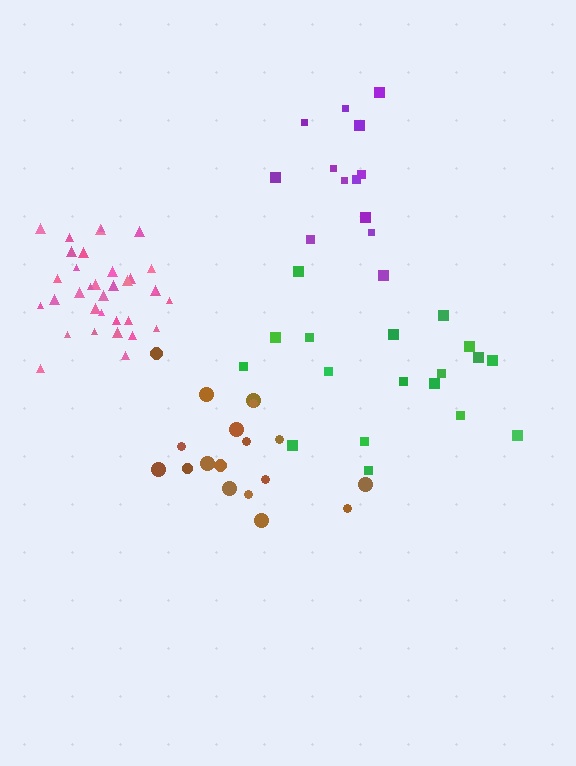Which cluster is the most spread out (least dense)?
Green.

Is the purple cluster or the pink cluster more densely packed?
Pink.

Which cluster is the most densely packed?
Pink.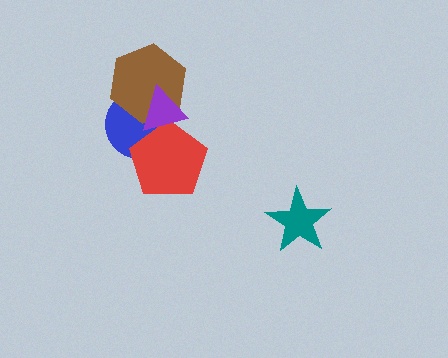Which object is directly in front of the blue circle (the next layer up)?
The brown hexagon is directly in front of the blue circle.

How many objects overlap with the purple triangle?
3 objects overlap with the purple triangle.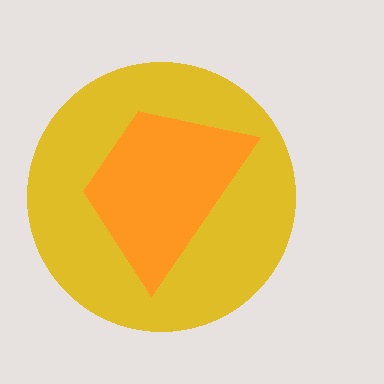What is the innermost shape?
The orange trapezoid.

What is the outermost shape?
The yellow circle.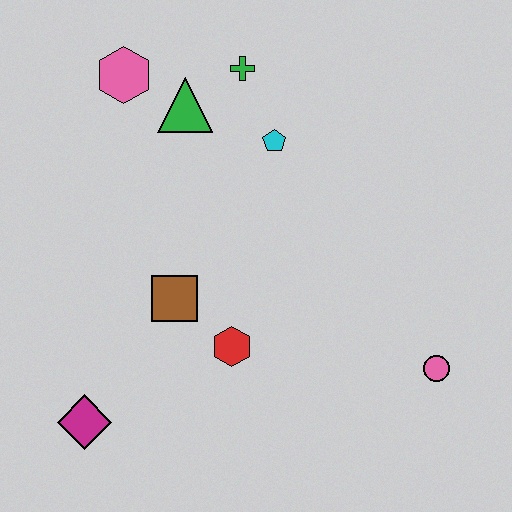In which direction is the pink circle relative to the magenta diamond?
The pink circle is to the right of the magenta diamond.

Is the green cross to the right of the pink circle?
No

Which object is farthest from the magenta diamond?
The green cross is farthest from the magenta diamond.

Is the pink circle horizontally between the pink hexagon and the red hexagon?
No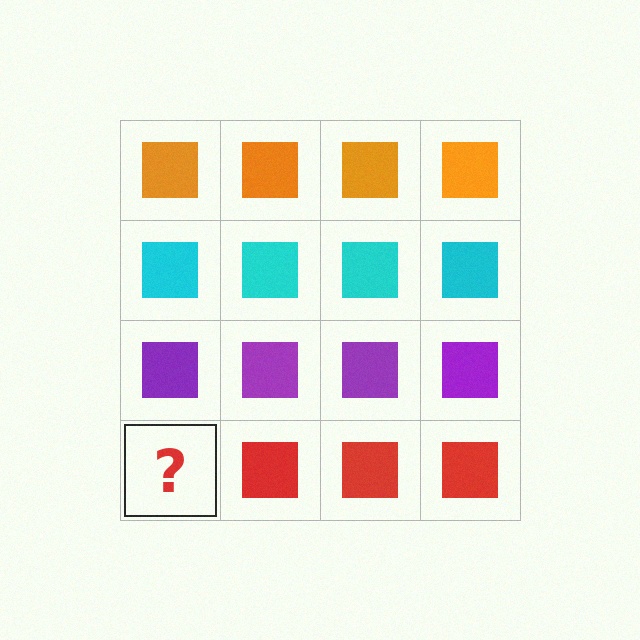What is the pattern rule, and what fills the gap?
The rule is that each row has a consistent color. The gap should be filled with a red square.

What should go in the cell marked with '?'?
The missing cell should contain a red square.